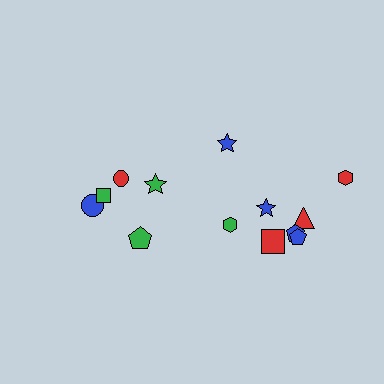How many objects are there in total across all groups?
There are 13 objects.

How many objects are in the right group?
There are 8 objects.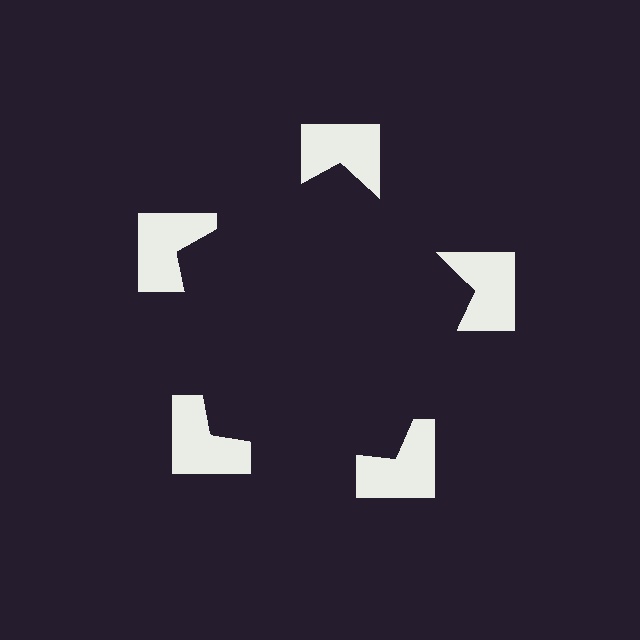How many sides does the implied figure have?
5 sides.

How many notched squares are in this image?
There are 5 — one at each vertex of the illusory pentagon.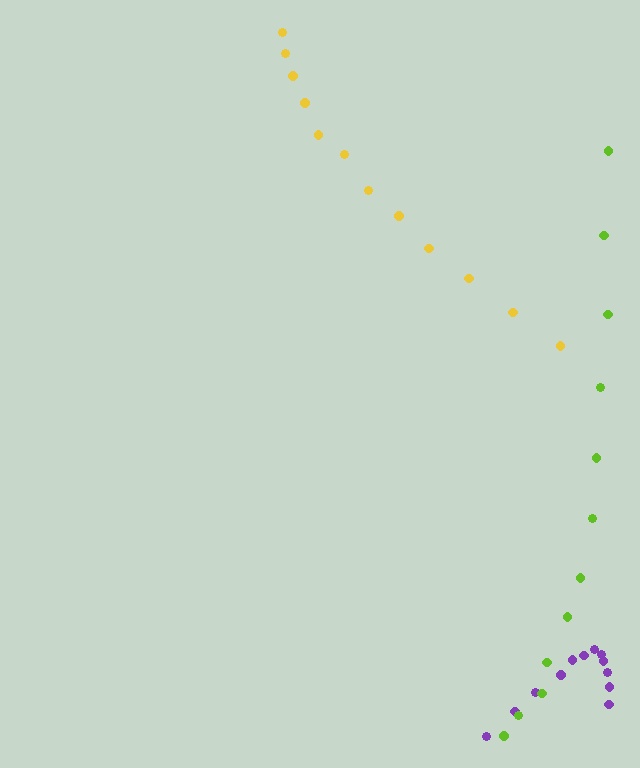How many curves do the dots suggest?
There are 3 distinct paths.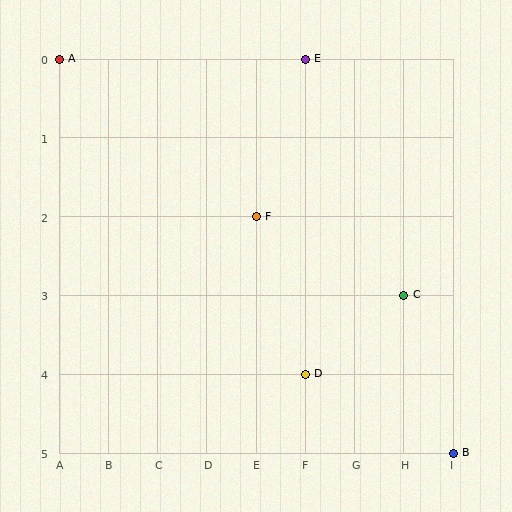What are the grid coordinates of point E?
Point E is at grid coordinates (F, 0).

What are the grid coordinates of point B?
Point B is at grid coordinates (I, 5).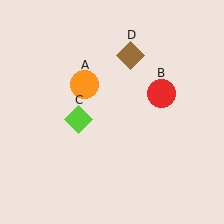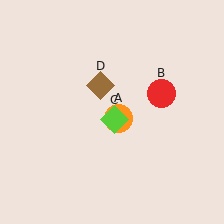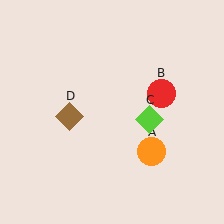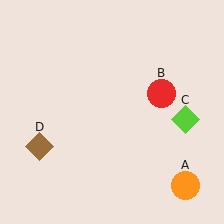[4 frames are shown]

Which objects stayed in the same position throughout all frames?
Red circle (object B) remained stationary.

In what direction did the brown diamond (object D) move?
The brown diamond (object D) moved down and to the left.